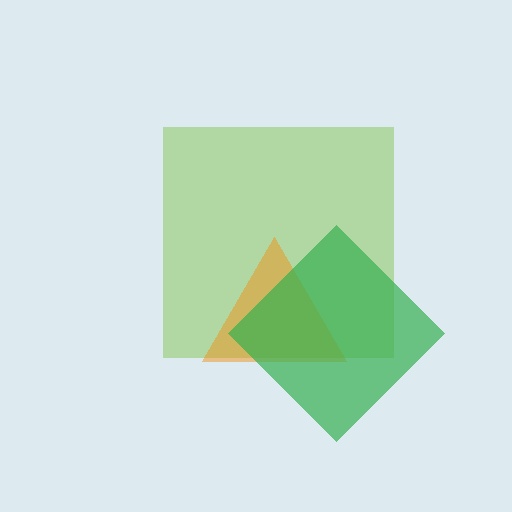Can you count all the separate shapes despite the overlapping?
Yes, there are 3 separate shapes.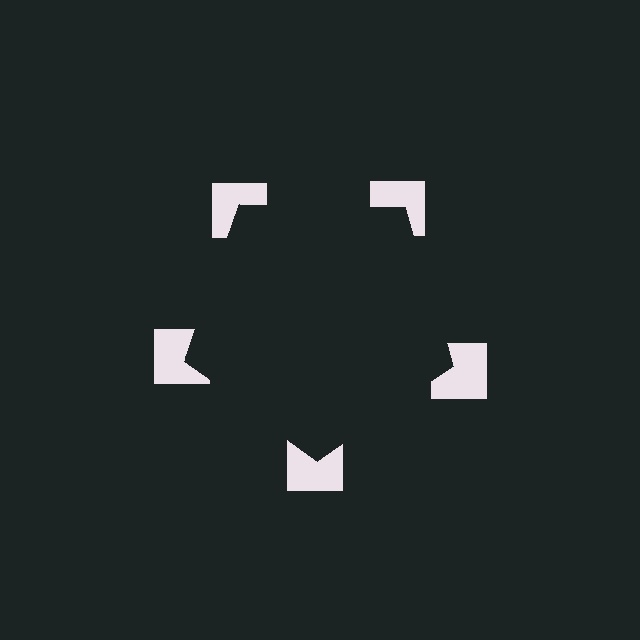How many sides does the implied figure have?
5 sides.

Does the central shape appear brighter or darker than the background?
It typically appears slightly darker than the background, even though no actual brightness change is drawn.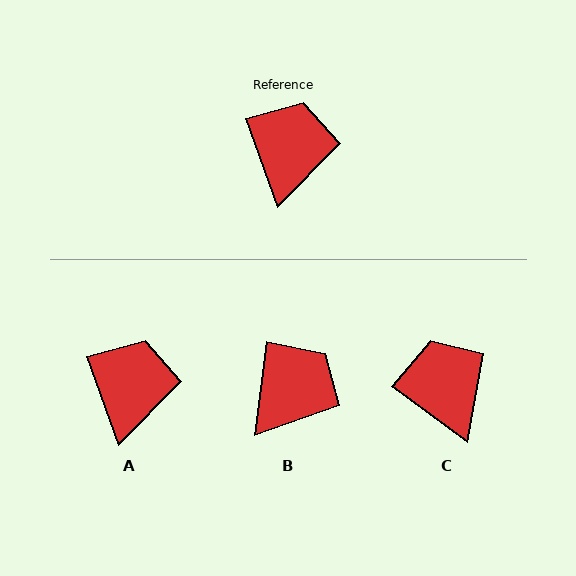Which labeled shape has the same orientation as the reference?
A.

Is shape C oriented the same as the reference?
No, it is off by about 34 degrees.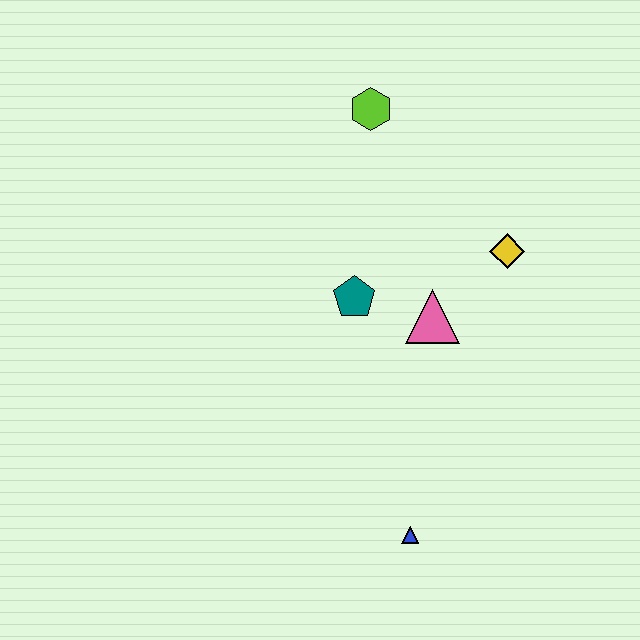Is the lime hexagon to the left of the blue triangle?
Yes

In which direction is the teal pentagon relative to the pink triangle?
The teal pentagon is to the left of the pink triangle.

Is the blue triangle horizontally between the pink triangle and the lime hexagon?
Yes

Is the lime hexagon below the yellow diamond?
No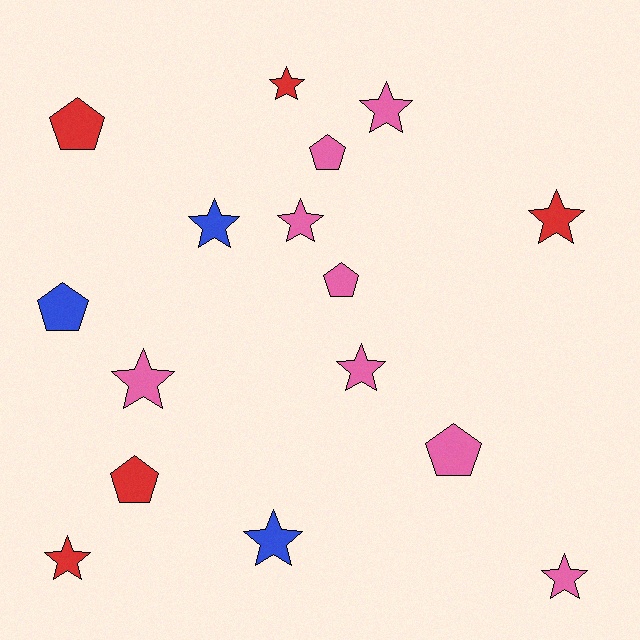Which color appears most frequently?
Pink, with 8 objects.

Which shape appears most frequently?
Star, with 10 objects.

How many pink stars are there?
There are 5 pink stars.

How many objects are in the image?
There are 16 objects.